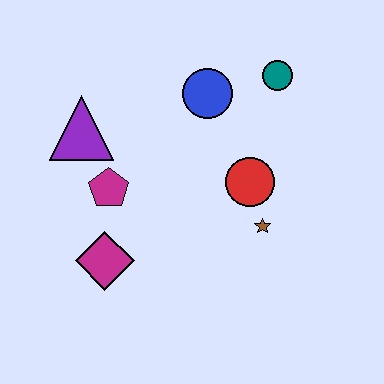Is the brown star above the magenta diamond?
Yes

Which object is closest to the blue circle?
The teal circle is closest to the blue circle.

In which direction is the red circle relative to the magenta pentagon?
The red circle is to the right of the magenta pentagon.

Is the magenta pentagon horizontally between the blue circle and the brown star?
No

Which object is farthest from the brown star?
The purple triangle is farthest from the brown star.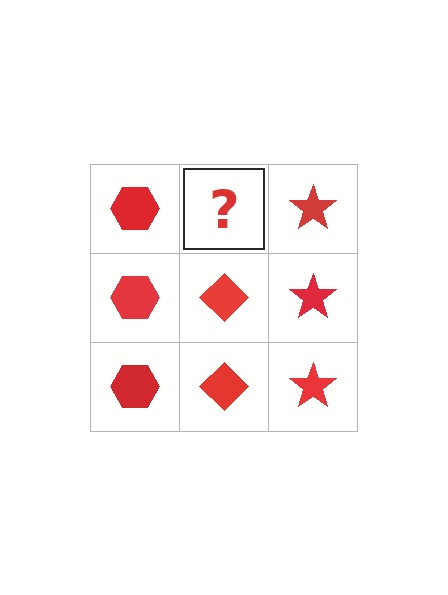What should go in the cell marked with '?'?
The missing cell should contain a red diamond.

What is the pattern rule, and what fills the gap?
The rule is that each column has a consistent shape. The gap should be filled with a red diamond.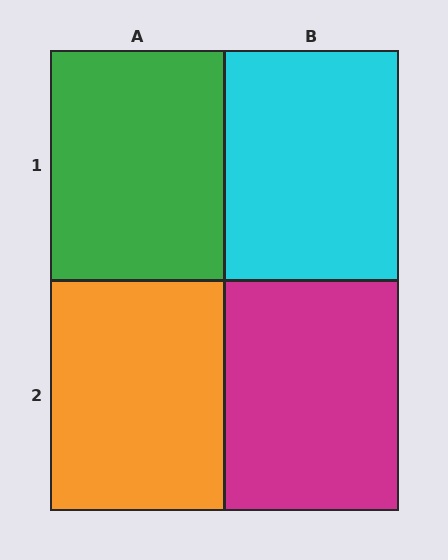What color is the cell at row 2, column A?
Orange.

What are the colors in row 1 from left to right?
Green, cyan.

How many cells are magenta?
1 cell is magenta.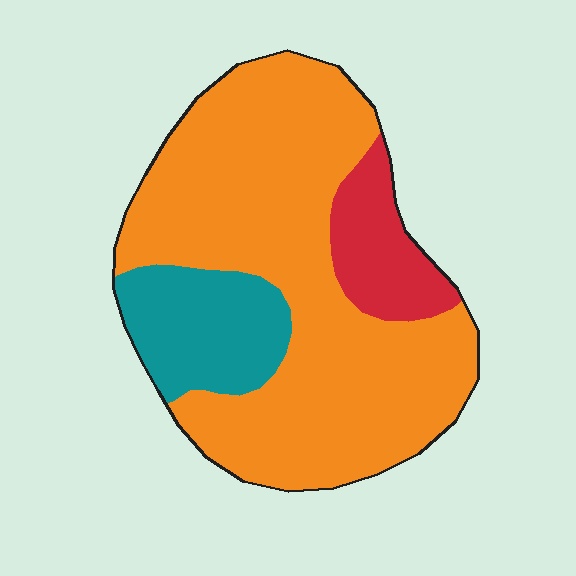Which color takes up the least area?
Red, at roughly 10%.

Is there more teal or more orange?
Orange.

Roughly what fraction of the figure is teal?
Teal takes up about one sixth (1/6) of the figure.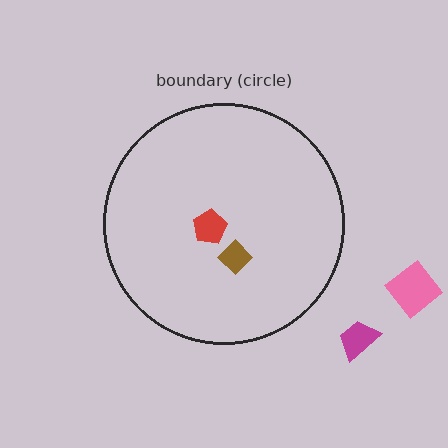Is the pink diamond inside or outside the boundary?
Outside.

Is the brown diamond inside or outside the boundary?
Inside.